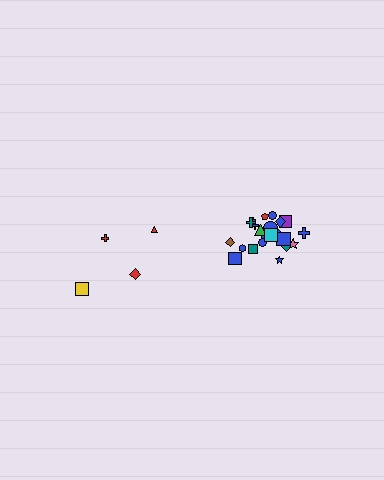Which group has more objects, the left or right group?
The right group.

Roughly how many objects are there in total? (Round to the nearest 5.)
Roughly 25 objects in total.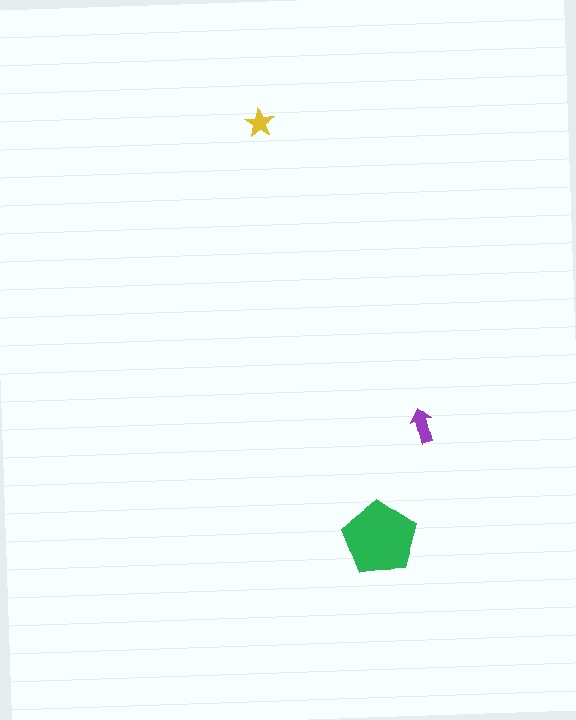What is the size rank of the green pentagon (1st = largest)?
1st.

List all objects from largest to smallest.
The green pentagon, the purple arrow, the yellow star.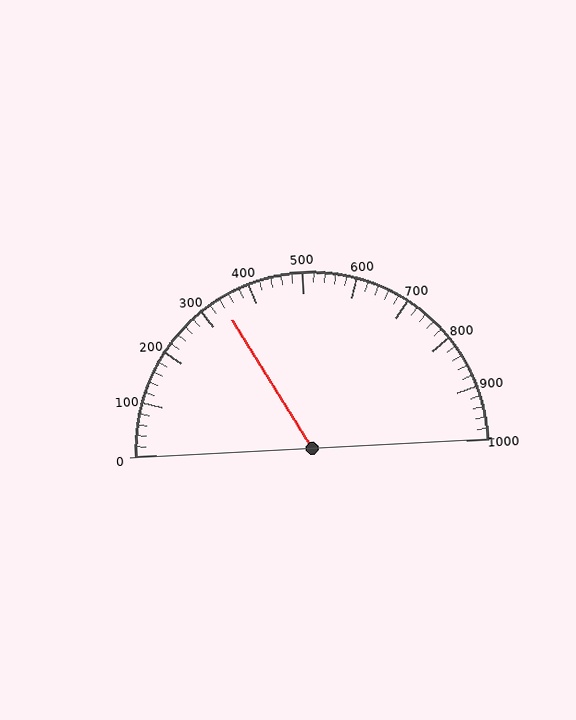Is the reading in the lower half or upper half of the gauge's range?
The reading is in the lower half of the range (0 to 1000).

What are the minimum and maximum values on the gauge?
The gauge ranges from 0 to 1000.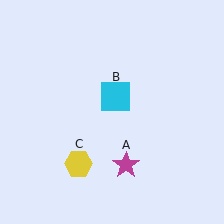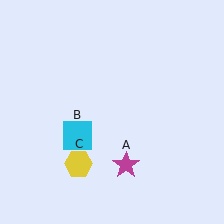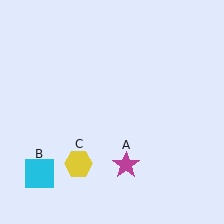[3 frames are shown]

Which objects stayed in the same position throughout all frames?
Magenta star (object A) and yellow hexagon (object C) remained stationary.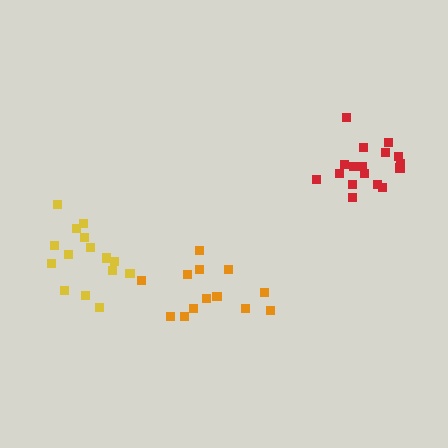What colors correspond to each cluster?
The clusters are colored: yellow, orange, red.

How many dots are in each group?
Group 1: 15 dots, Group 2: 13 dots, Group 3: 17 dots (45 total).